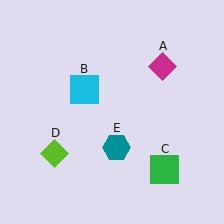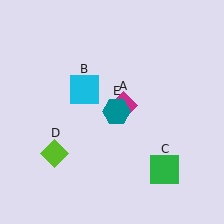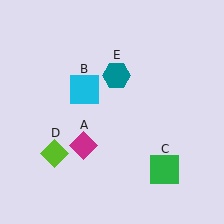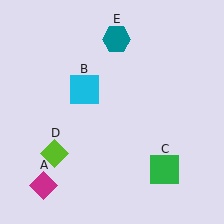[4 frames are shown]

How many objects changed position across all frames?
2 objects changed position: magenta diamond (object A), teal hexagon (object E).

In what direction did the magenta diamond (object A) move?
The magenta diamond (object A) moved down and to the left.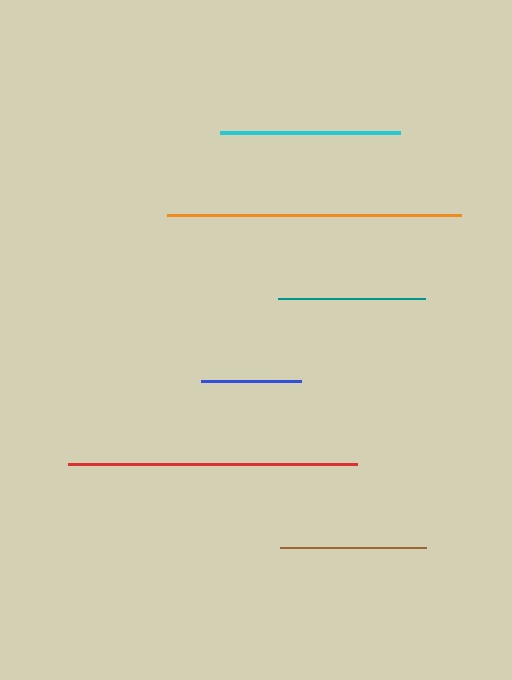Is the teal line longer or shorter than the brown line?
The teal line is longer than the brown line.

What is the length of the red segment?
The red segment is approximately 289 pixels long.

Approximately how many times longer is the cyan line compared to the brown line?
The cyan line is approximately 1.2 times the length of the brown line.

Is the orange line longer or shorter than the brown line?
The orange line is longer than the brown line.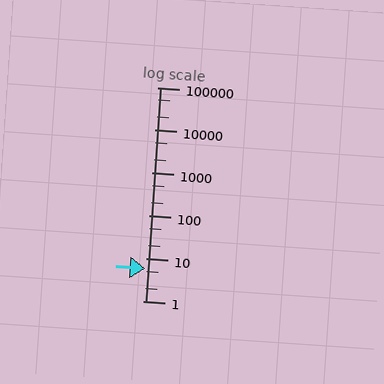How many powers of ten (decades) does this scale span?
The scale spans 5 decades, from 1 to 100000.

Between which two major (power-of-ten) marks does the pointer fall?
The pointer is between 1 and 10.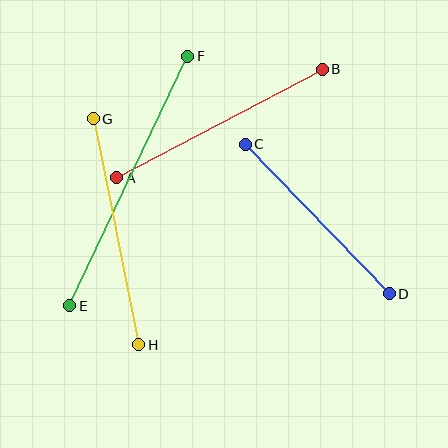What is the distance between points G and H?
The distance is approximately 230 pixels.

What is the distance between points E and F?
The distance is approximately 276 pixels.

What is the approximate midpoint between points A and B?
The midpoint is at approximately (220, 123) pixels.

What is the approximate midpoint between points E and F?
The midpoint is at approximately (129, 181) pixels.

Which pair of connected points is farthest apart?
Points E and F are farthest apart.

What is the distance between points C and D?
The distance is approximately 208 pixels.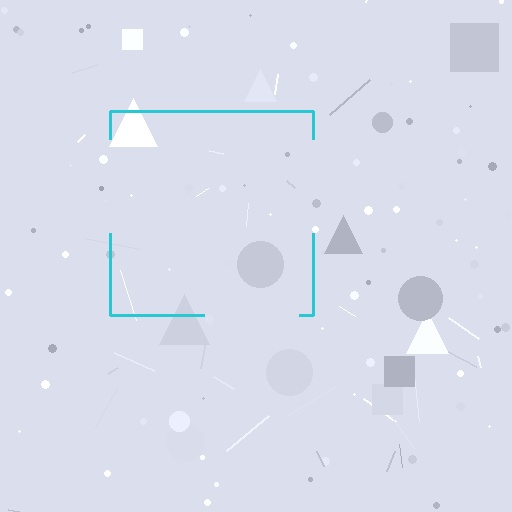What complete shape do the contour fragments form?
The contour fragments form a square.